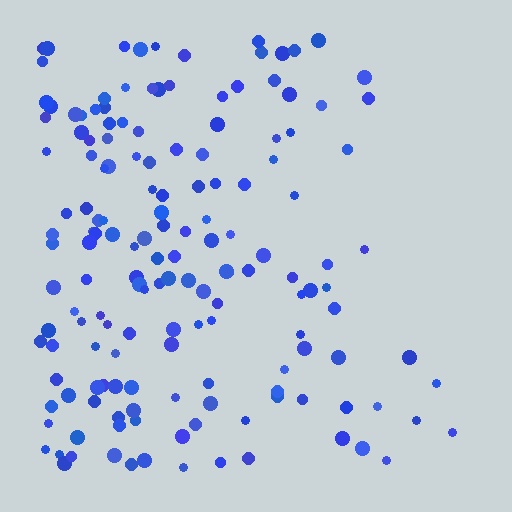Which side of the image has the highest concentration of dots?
The left.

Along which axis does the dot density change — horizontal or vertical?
Horizontal.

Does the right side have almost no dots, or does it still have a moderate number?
Still a moderate number, just noticeably fewer than the left.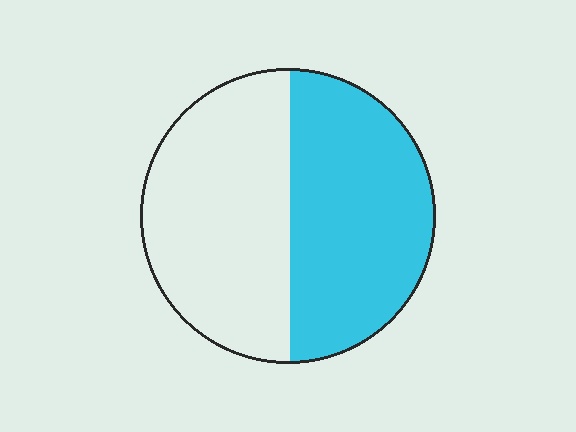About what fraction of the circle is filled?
About one half (1/2).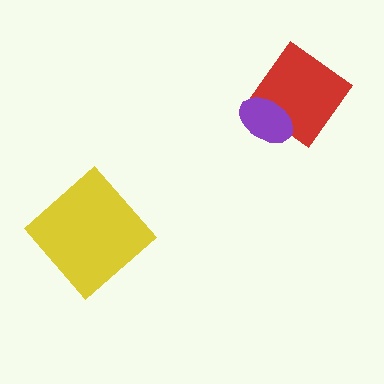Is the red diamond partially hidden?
Yes, it is partially covered by another shape.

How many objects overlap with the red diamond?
1 object overlaps with the red diamond.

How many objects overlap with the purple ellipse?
1 object overlaps with the purple ellipse.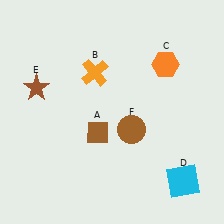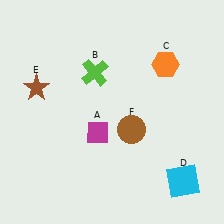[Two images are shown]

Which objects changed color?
A changed from brown to magenta. B changed from orange to lime.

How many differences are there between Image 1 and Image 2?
There are 2 differences between the two images.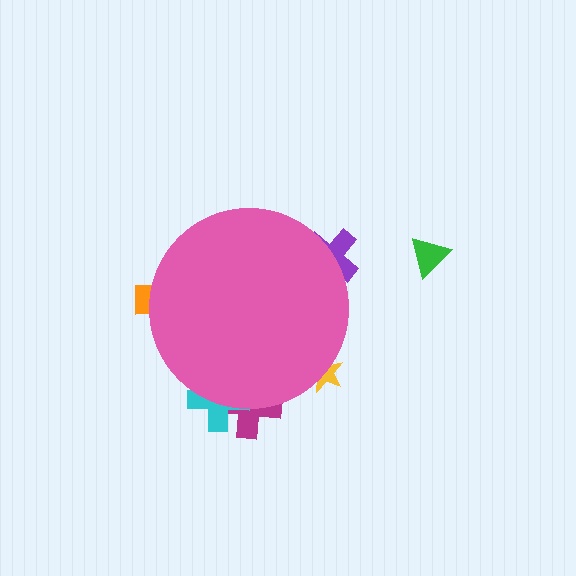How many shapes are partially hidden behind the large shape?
5 shapes are partially hidden.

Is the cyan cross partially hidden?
Yes, the cyan cross is partially hidden behind the pink circle.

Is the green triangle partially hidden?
No, the green triangle is fully visible.